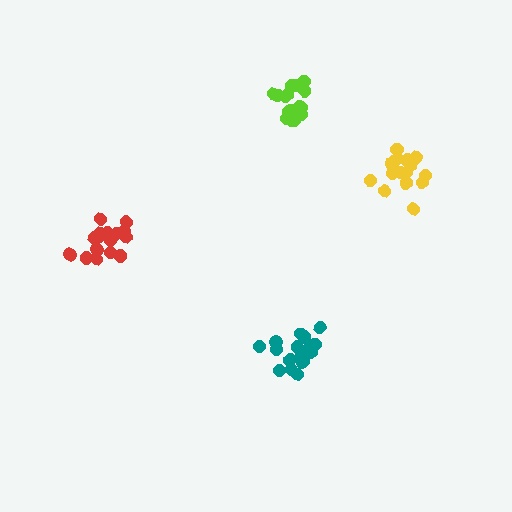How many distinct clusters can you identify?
There are 4 distinct clusters.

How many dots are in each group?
Group 1: 17 dots, Group 2: 18 dots, Group 3: 18 dots, Group 4: 17 dots (70 total).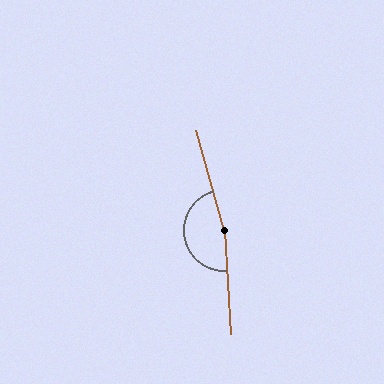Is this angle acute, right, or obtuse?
It is obtuse.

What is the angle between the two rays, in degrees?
Approximately 168 degrees.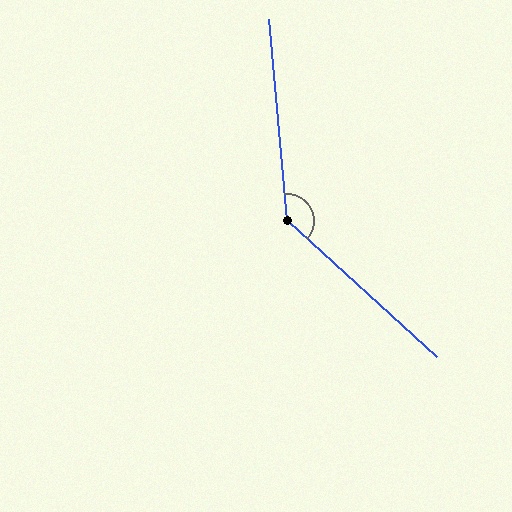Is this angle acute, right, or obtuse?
It is obtuse.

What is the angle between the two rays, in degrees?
Approximately 137 degrees.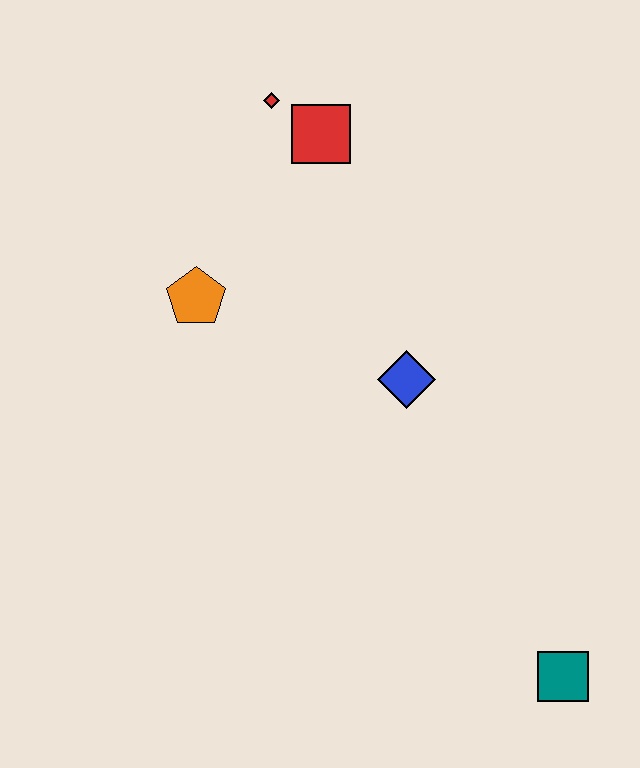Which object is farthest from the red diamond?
The teal square is farthest from the red diamond.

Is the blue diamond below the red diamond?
Yes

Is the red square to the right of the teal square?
No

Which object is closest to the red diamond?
The red square is closest to the red diamond.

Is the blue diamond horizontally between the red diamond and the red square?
No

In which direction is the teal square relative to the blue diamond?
The teal square is below the blue diamond.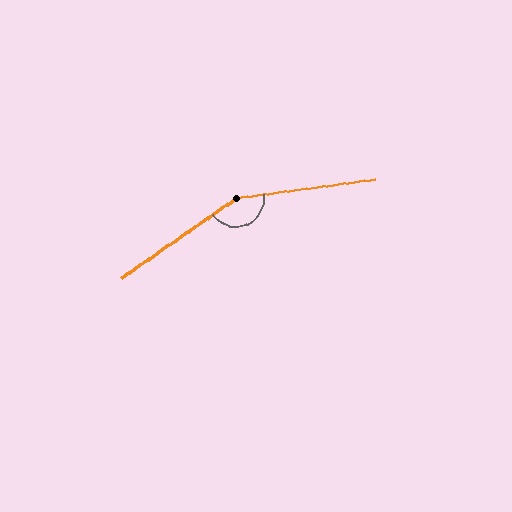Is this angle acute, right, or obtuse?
It is obtuse.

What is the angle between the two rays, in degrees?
Approximately 153 degrees.